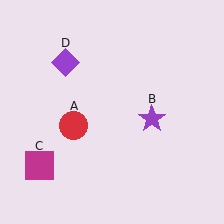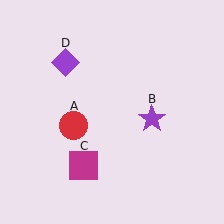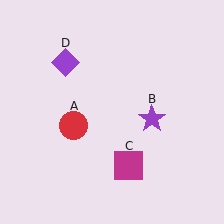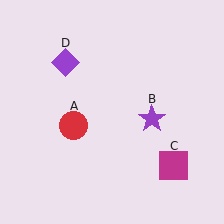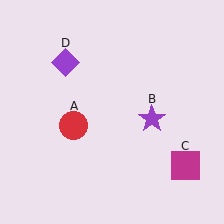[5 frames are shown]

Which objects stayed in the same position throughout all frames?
Red circle (object A) and purple star (object B) and purple diamond (object D) remained stationary.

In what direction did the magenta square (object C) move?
The magenta square (object C) moved right.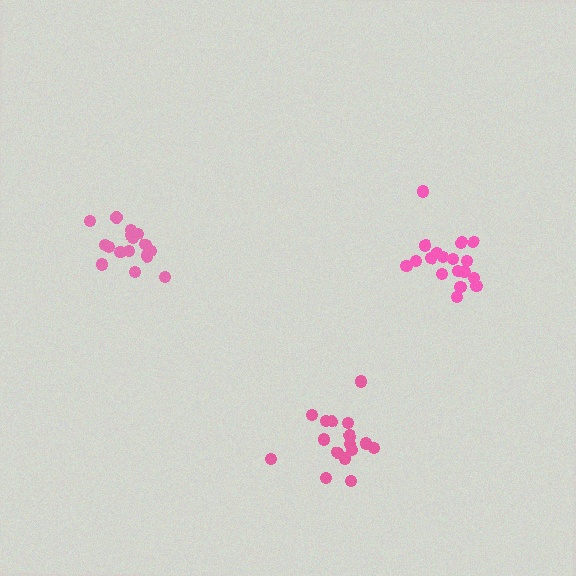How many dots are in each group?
Group 1: 17 dots, Group 2: 18 dots, Group 3: 17 dots (52 total).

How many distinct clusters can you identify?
There are 3 distinct clusters.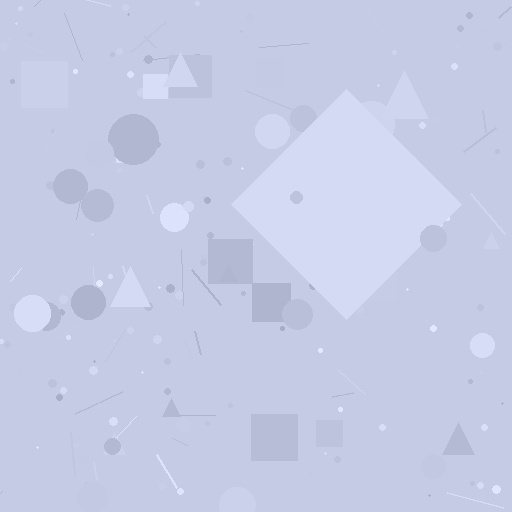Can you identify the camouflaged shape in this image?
The camouflaged shape is a diamond.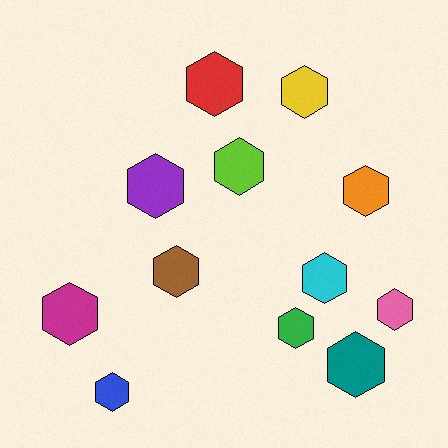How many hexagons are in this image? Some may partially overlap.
There are 12 hexagons.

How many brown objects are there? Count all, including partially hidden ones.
There is 1 brown object.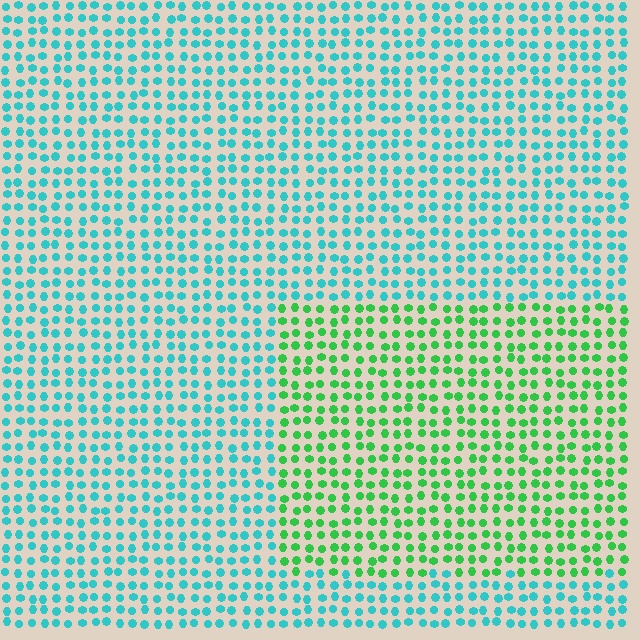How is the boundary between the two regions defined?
The boundary is defined purely by a slight shift in hue (about 51 degrees). Spacing, size, and orientation are identical on both sides.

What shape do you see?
I see a rectangle.